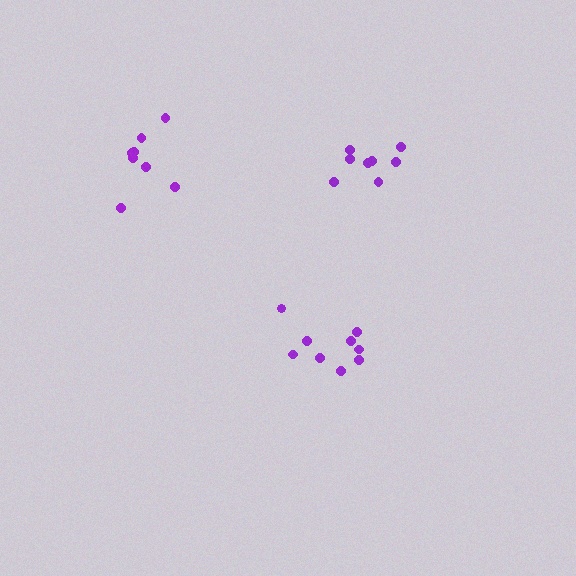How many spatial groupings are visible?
There are 3 spatial groupings.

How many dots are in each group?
Group 1: 9 dots, Group 2: 8 dots, Group 3: 8 dots (25 total).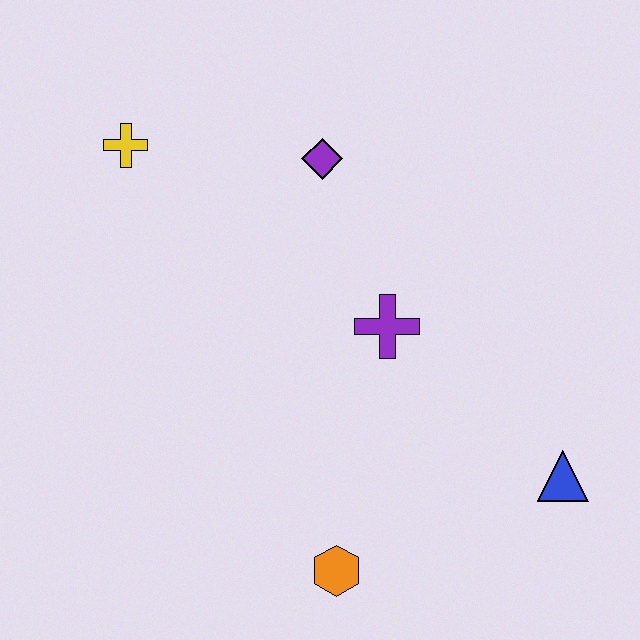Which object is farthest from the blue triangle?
The yellow cross is farthest from the blue triangle.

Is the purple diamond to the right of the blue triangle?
No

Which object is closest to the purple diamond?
The purple cross is closest to the purple diamond.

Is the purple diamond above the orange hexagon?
Yes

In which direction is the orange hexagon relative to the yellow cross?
The orange hexagon is below the yellow cross.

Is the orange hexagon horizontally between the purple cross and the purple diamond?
Yes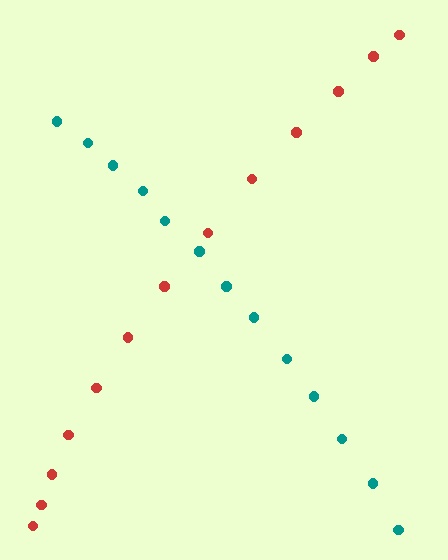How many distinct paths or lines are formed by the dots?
There are 2 distinct paths.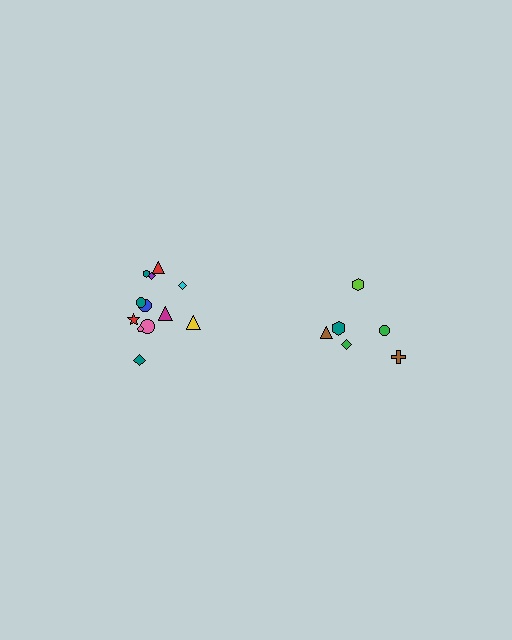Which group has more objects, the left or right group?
The left group.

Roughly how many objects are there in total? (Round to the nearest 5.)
Roughly 20 objects in total.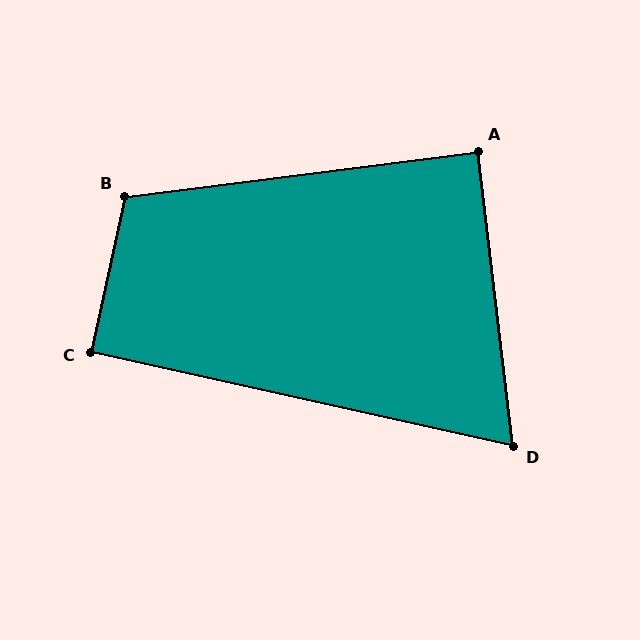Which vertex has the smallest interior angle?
D, at approximately 71 degrees.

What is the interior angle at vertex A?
Approximately 90 degrees (approximately right).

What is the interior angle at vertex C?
Approximately 90 degrees (approximately right).